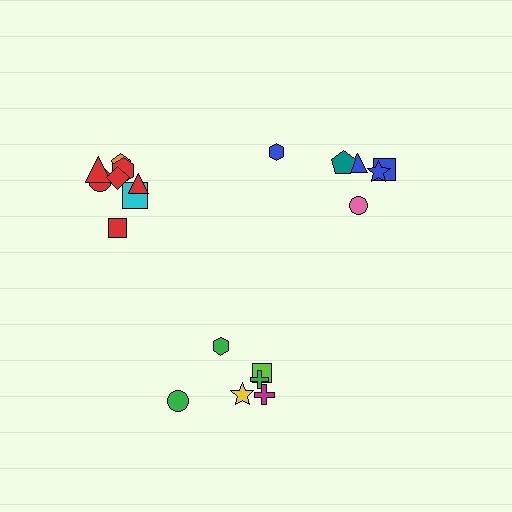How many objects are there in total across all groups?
There are 20 objects.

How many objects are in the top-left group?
There are 8 objects.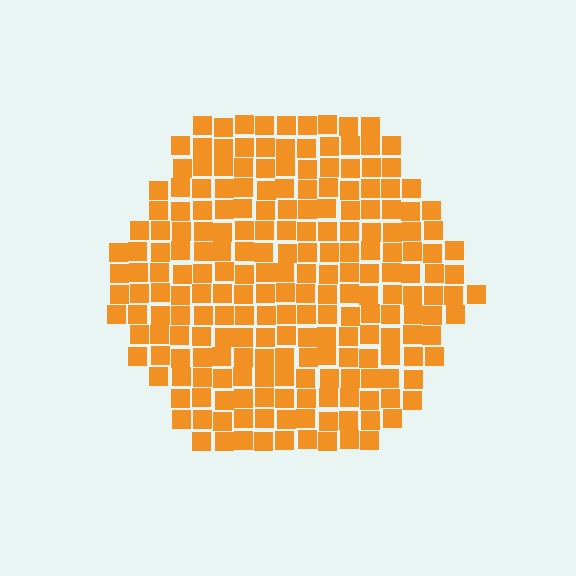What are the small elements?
The small elements are squares.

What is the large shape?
The large shape is a hexagon.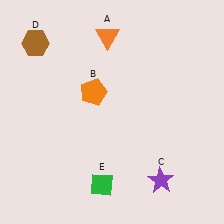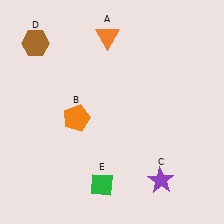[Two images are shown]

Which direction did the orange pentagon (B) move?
The orange pentagon (B) moved down.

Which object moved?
The orange pentagon (B) moved down.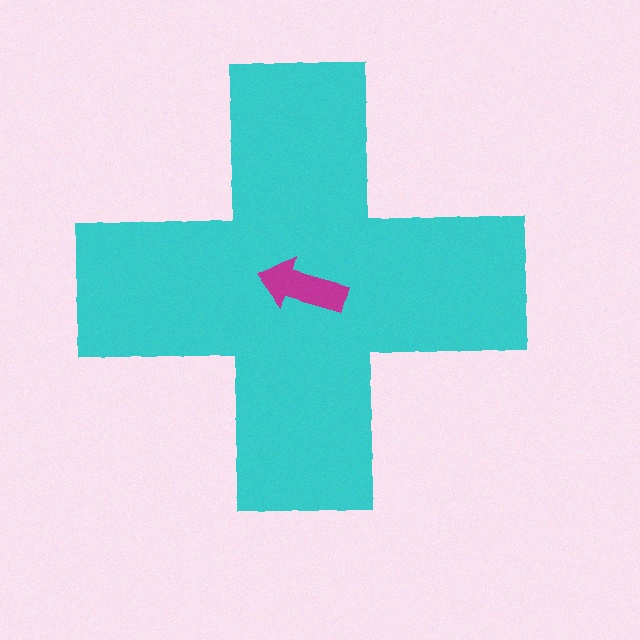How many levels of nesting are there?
2.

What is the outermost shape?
The cyan cross.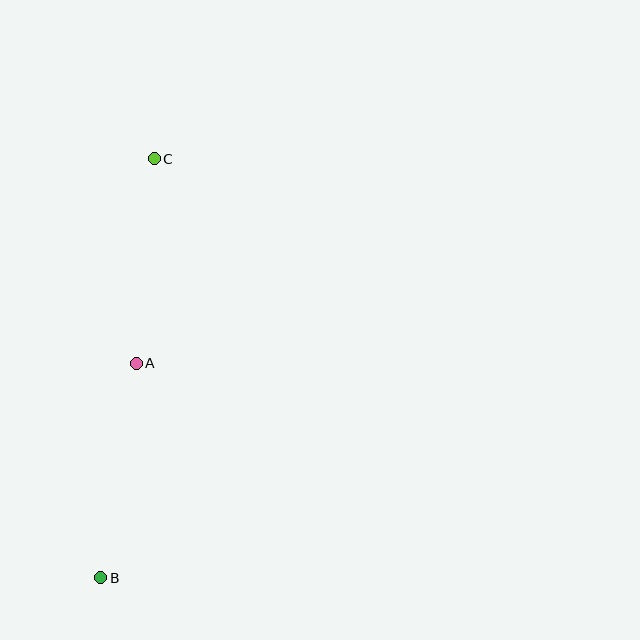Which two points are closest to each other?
Points A and C are closest to each other.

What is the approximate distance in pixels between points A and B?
The distance between A and B is approximately 218 pixels.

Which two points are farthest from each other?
Points B and C are farthest from each other.